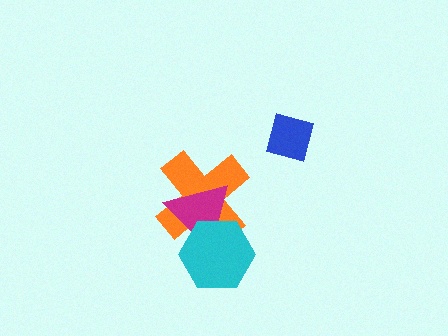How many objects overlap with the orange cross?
2 objects overlap with the orange cross.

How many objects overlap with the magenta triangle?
2 objects overlap with the magenta triangle.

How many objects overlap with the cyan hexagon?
2 objects overlap with the cyan hexagon.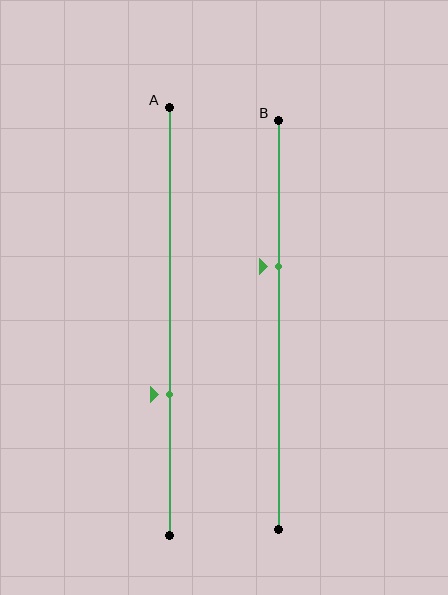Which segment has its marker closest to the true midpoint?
Segment B has its marker closest to the true midpoint.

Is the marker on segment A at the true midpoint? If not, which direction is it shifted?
No, the marker on segment A is shifted downward by about 17% of the segment length.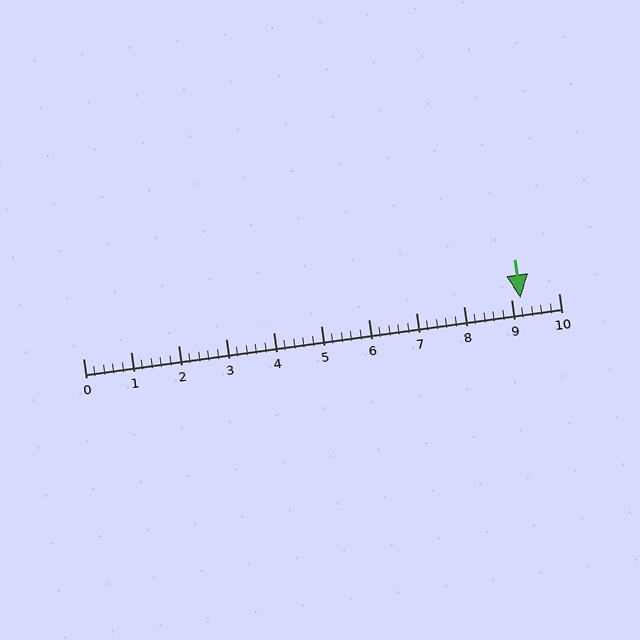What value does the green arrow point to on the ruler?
The green arrow points to approximately 9.2.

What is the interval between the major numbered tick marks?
The major tick marks are spaced 1 units apart.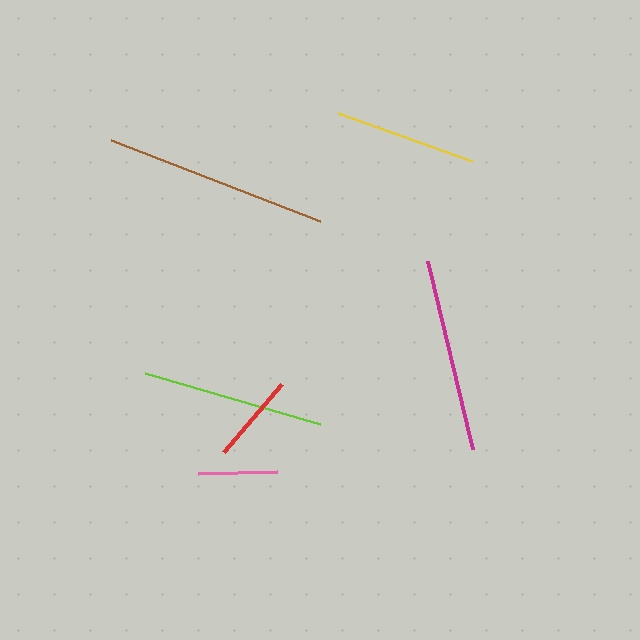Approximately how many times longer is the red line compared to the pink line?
The red line is approximately 1.1 times the length of the pink line.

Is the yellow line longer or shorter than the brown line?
The brown line is longer than the yellow line.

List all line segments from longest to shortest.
From longest to shortest: brown, magenta, lime, yellow, red, pink.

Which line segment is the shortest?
The pink line is the shortest at approximately 79 pixels.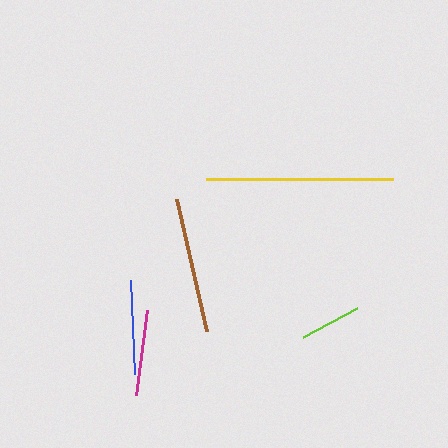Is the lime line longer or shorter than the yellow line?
The yellow line is longer than the lime line.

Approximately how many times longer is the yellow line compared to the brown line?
The yellow line is approximately 1.4 times the length of the brown line.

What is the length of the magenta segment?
The magenta segment is approximately 85 pixels long.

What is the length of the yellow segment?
The yellow segment is approximately 187 pixels long.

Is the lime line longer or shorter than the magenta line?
The magenta line is longer than the lime line.